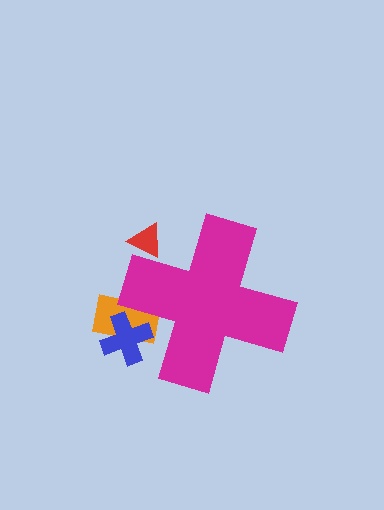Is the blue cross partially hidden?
Yes, the blue cross is partially hidden behind the magenta cross.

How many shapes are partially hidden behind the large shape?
3 shapes are partially hidden.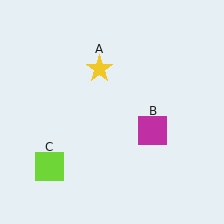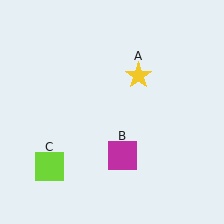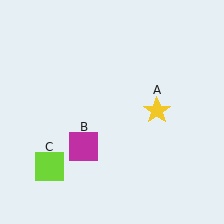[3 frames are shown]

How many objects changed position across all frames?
2 objects changed position: yellow star (object A), magenta square (object B).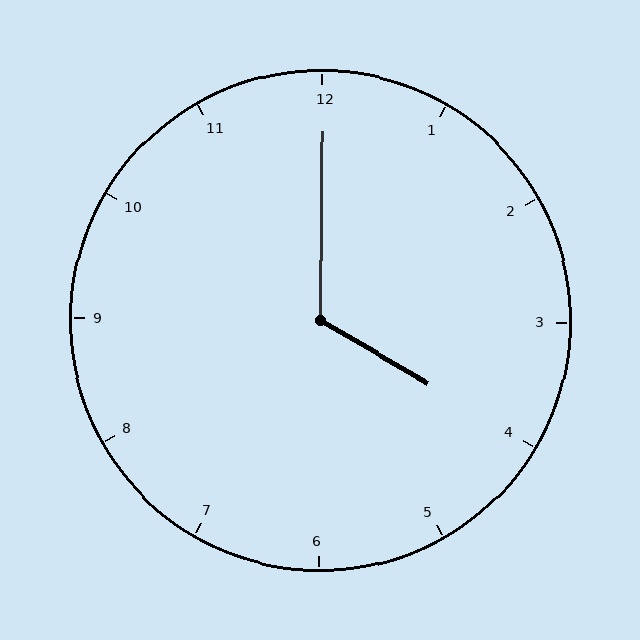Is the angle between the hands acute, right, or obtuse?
It is obtuse.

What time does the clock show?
4:00.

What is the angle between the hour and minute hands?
Approximately 120 degrees.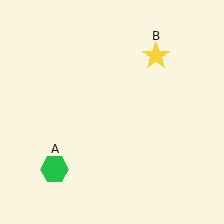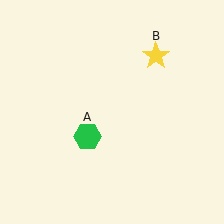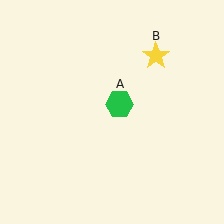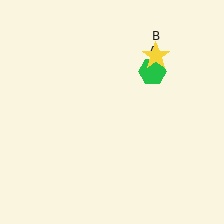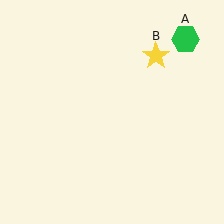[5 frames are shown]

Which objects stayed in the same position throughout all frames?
Yellow star (object B) remained stationary.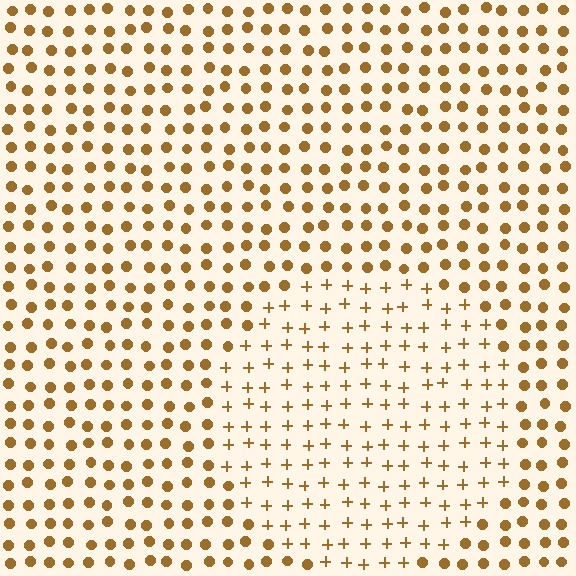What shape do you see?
I see a circle.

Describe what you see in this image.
The image is filled with small brown elements arranged in a uniform grid. A circle-shaped region contains plus signs, while the surrounding area contains circles. The boundary is defined purely by the change in element shape.